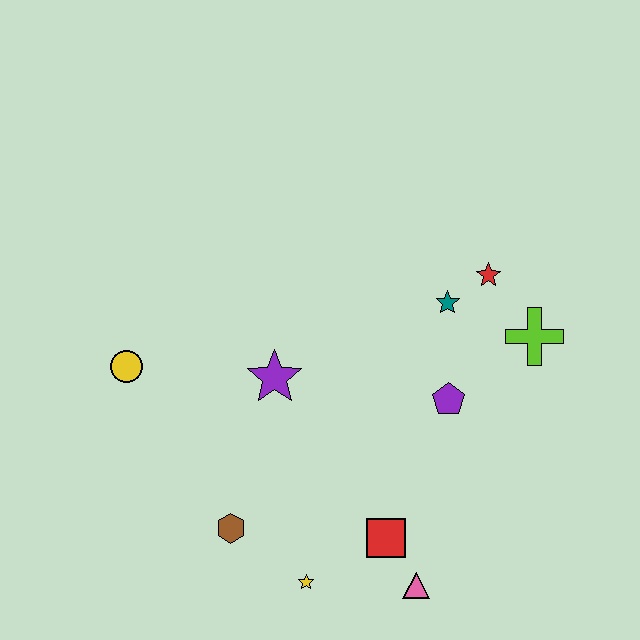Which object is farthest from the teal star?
The yellow circle is farthest from the teal star.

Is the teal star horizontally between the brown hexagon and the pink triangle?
No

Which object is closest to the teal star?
The red star is closest to the teal star.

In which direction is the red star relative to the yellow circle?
The red star is to the right of the yellow circle.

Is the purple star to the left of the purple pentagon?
Yes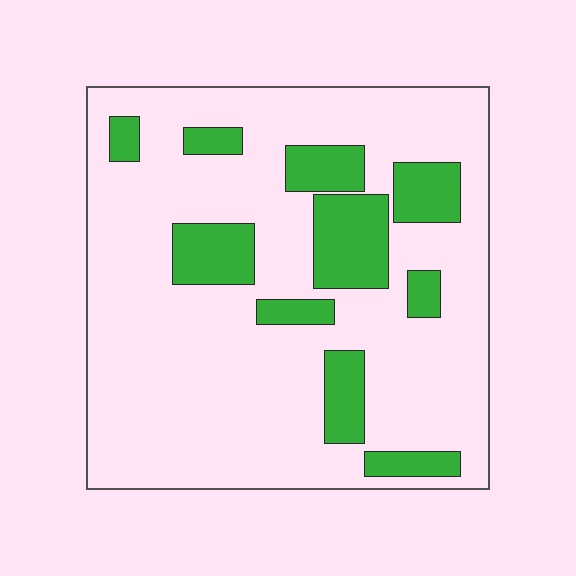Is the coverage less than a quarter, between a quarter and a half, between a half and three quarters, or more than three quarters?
Less than a quarter.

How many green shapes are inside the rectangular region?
10.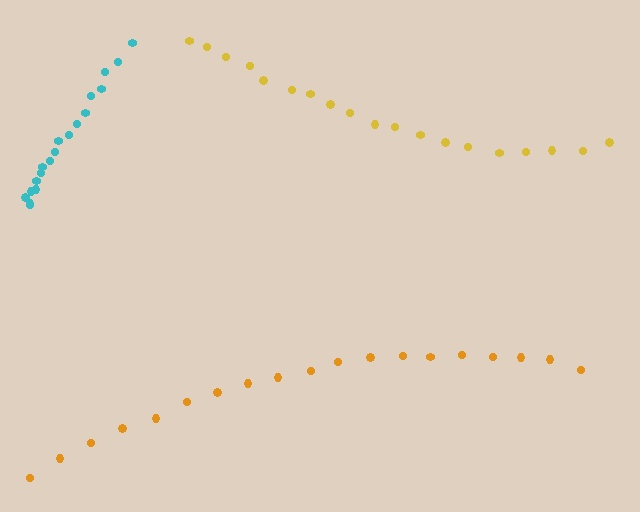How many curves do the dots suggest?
There are 3 distinct paths.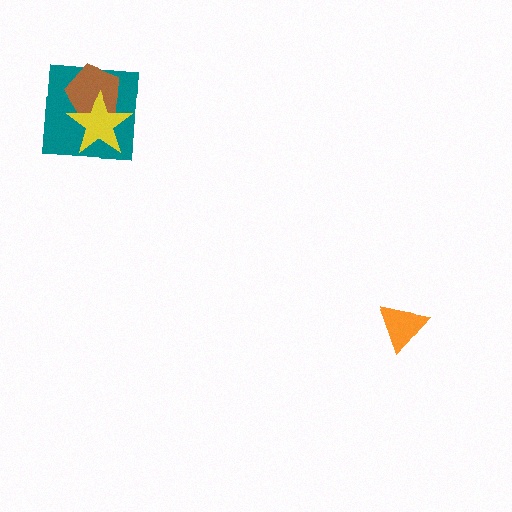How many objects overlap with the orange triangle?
0 objects overlap with the orange triangle.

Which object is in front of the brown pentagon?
The yellow star is in front of the brown pentagon.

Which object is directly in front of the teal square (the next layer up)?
The brown pentagon is directly in front of the teal square.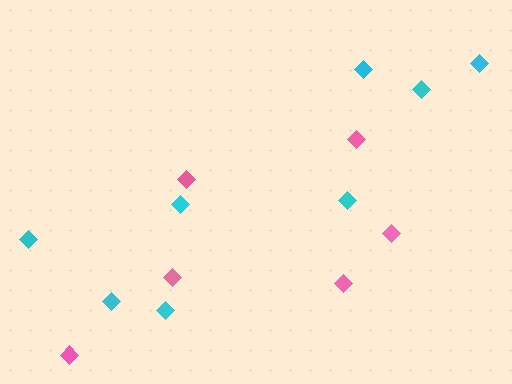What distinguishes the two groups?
There are 2 groups: one group of pink diamonds (6) and one group of cyan diamonds (8).